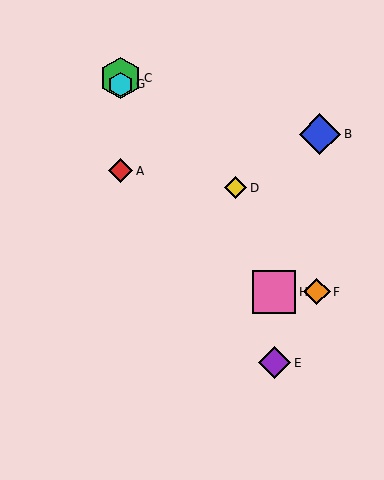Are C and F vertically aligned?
No, C is at x≈120 and F is at x≈317.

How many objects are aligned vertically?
3 objects (A, C, G) are aligned vertically.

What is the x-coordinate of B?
Object B is at x≈320.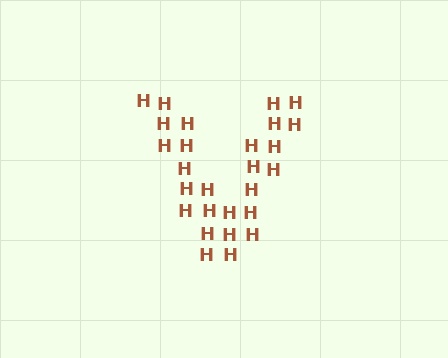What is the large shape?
The large shape is the letter V.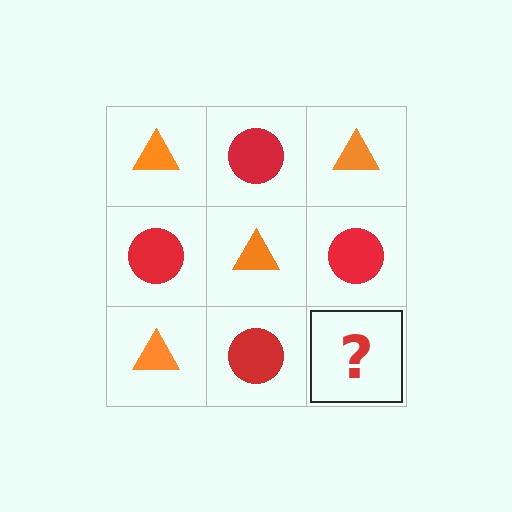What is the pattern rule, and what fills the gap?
The rule is that it alternates orange triangle and red circle in a checkerboard pattern. The gap should be filled with an orange triangle.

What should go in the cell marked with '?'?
The missing cell should contain an orange triangle.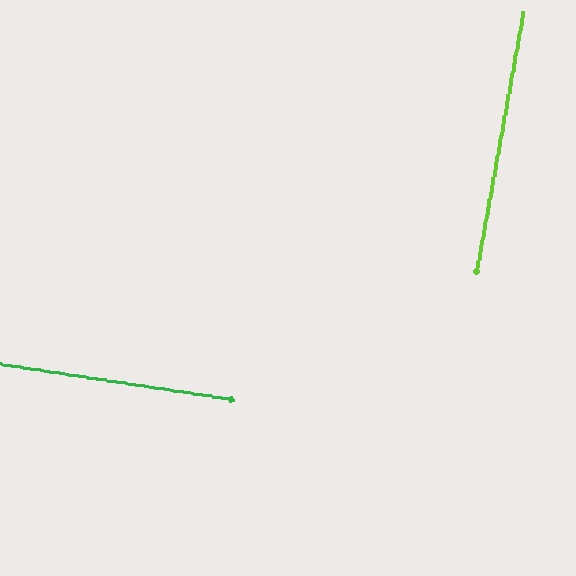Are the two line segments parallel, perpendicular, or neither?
Perpendicular — they meet at approximately 89°.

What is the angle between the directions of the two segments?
Approximately 89 degrees.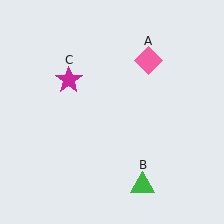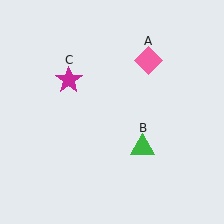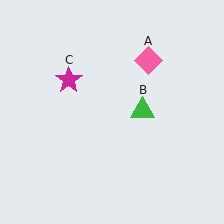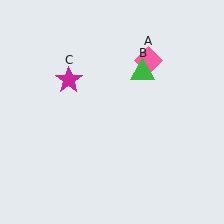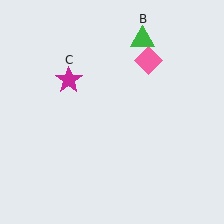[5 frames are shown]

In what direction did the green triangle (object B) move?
The green triangle (object B) moved up.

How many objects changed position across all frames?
1 object changed position: green triangle (object B).